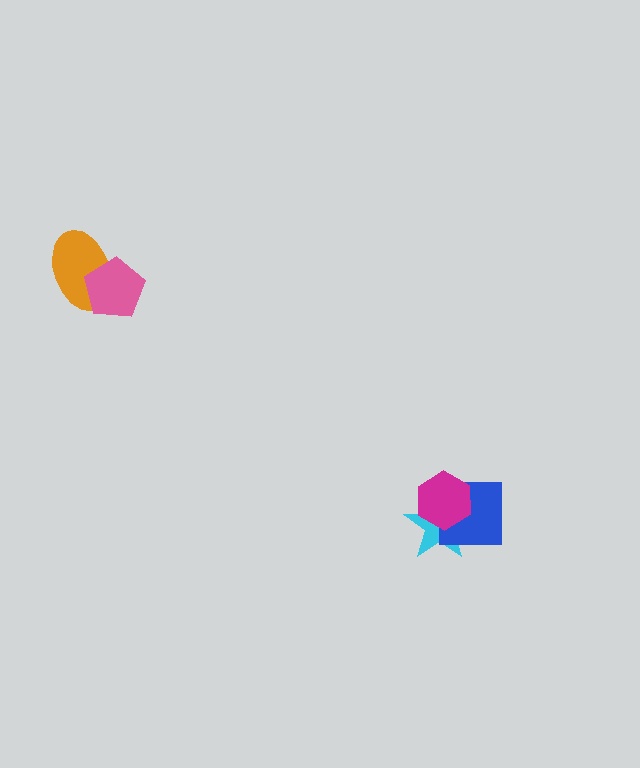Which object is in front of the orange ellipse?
The pink pentagon is in front of the orange ellipse.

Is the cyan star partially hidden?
Yes, it is partially covered by another shape.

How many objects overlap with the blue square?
2 objects overlap with the blue square.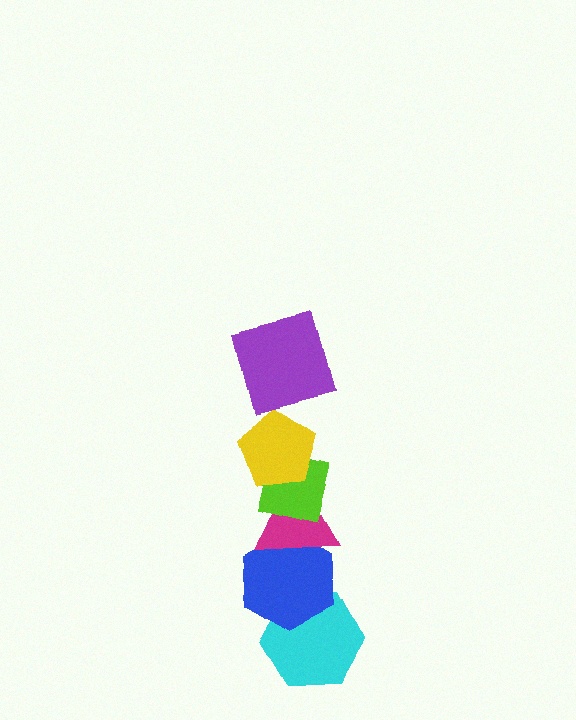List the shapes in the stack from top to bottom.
From top to bottom: the purple square, the yellow pentagon, the lime square, the magenta triangle, the blue hexagon, the cyan hexagon.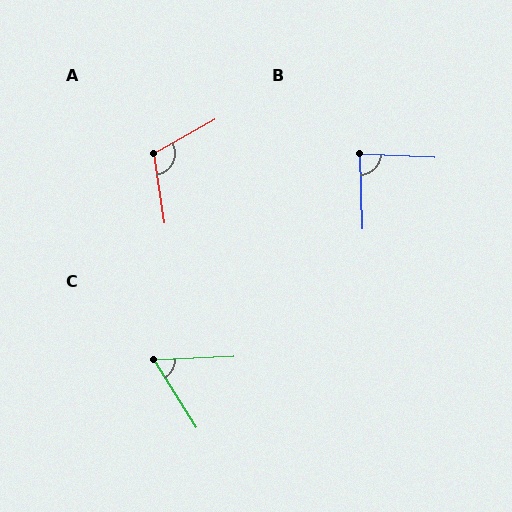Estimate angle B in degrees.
Approximately 85 degrees.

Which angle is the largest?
A, at approximately 110 degrees.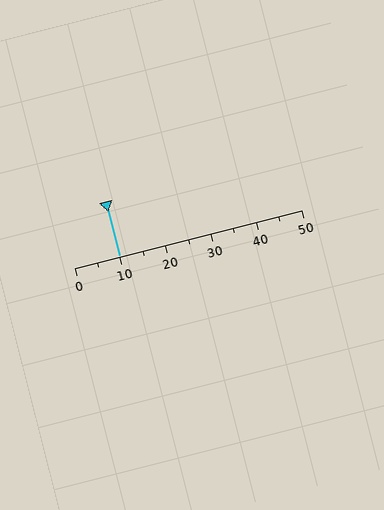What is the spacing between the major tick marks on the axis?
The major ticks are spaced 10 apart.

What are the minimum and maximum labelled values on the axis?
The axis runs from 0 to 50.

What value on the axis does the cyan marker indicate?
The marker indicates approximately 10.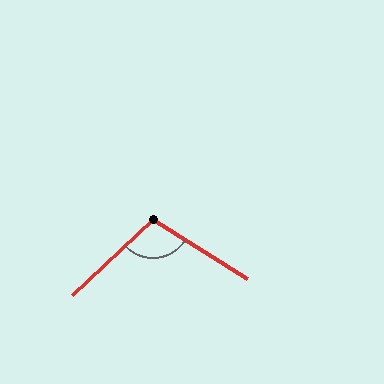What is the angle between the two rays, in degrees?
Approximately 105 degrees.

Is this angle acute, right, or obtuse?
It is obtuse.